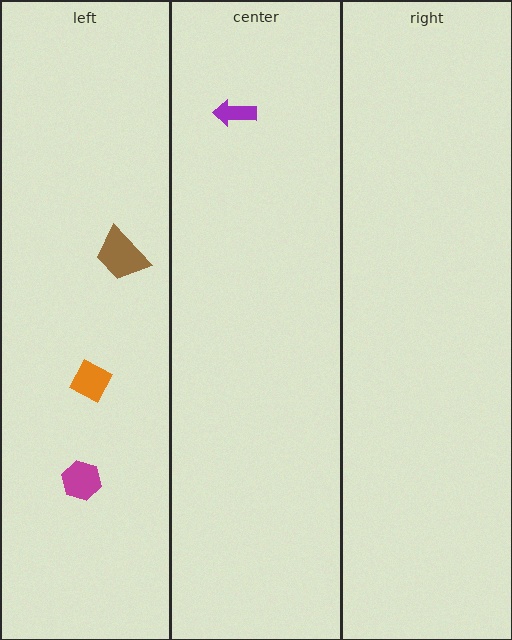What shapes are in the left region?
The magenta hexagon, the orange diamond, the brown trapezoid.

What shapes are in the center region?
The purple arrow.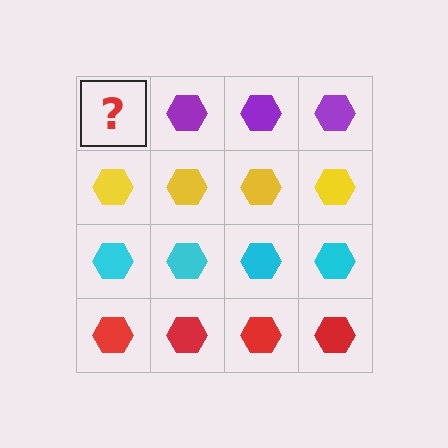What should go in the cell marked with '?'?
The missing cell should contain a purple hexagon.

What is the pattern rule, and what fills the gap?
The rule is that each row has a consistent color. The gap should be filled with a purple hexagon.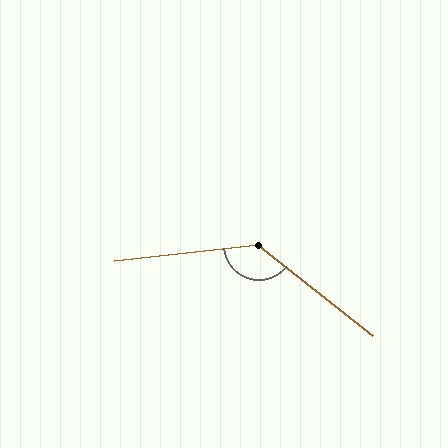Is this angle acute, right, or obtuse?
It is obtuse.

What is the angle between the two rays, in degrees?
Approximately 135 degrees.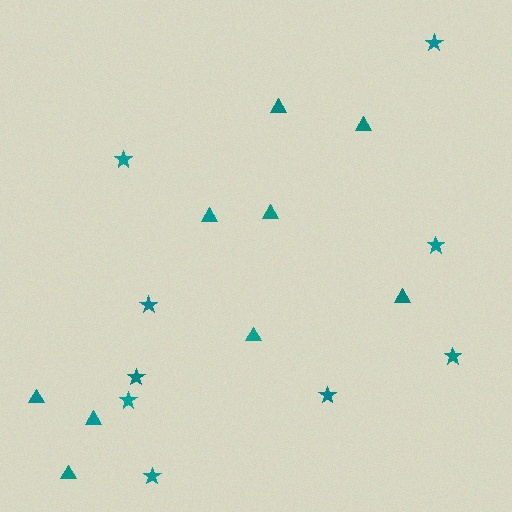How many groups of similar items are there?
There are 2 groups: one group of triangles (9) and one group of stars (9).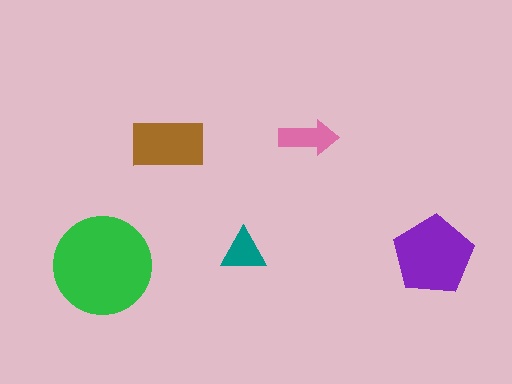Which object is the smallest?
The teal triangle.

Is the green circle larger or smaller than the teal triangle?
Larger.